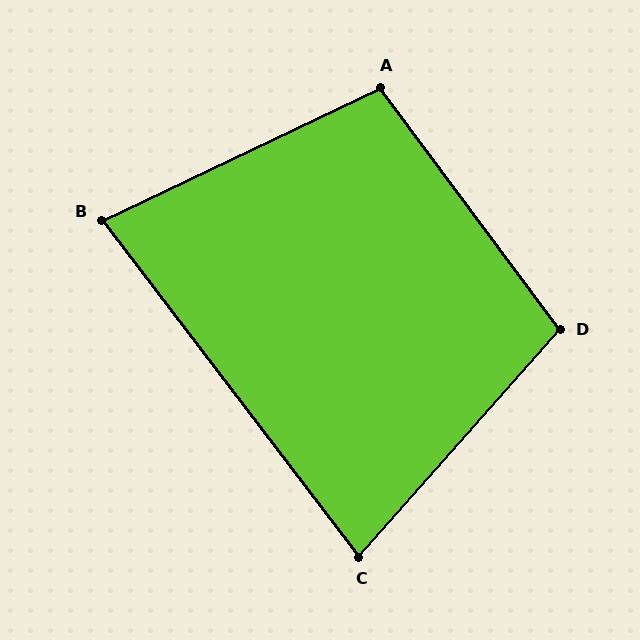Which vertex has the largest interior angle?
D, at approximately 102 degrees.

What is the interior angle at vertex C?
Approximately 79 degrees (acute).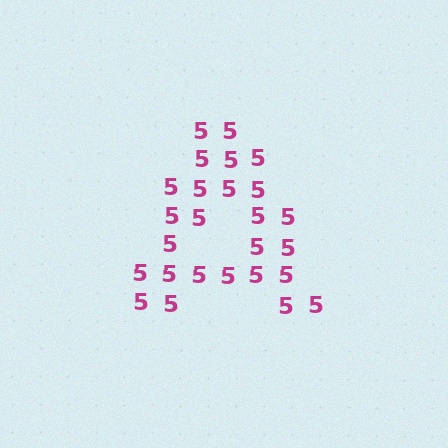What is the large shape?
The large shape is the letter A.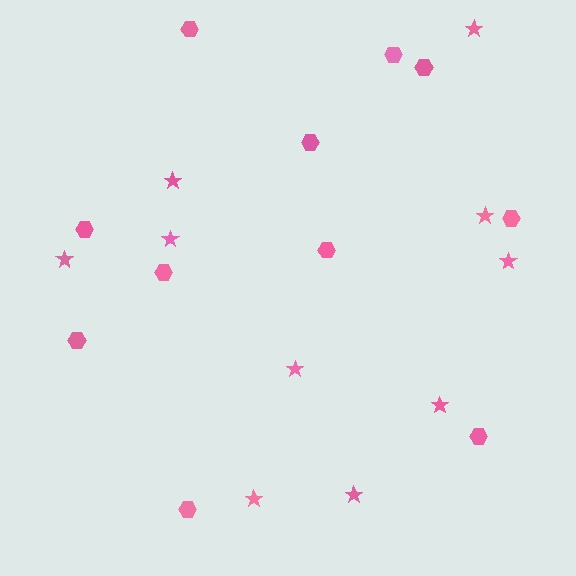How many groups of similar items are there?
There are 2 groups: one group of stars (10) and one group of hexagons (11).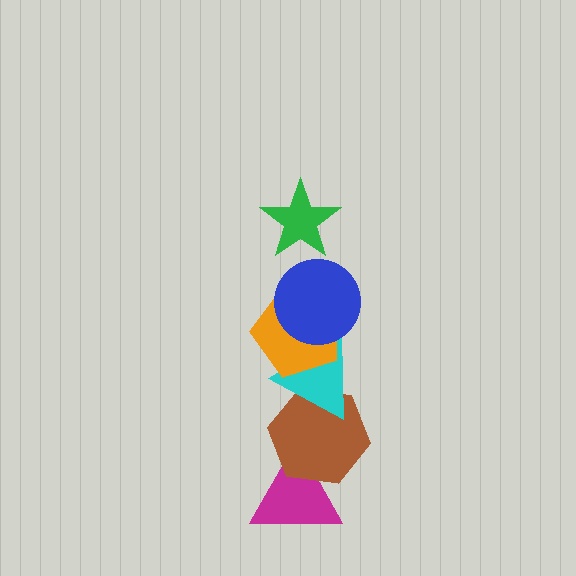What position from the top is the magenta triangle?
The magenta triangle is 6th from the top.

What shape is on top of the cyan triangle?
The orange pentagon is on top of the cyan triangle.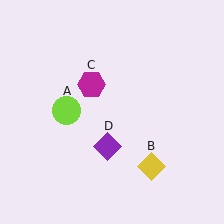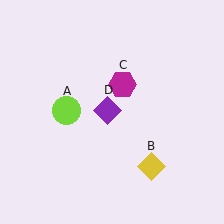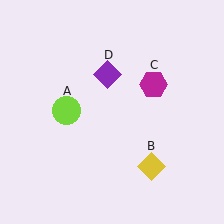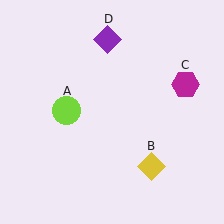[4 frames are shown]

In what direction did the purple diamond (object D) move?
The purple diamond (object D) moved up.